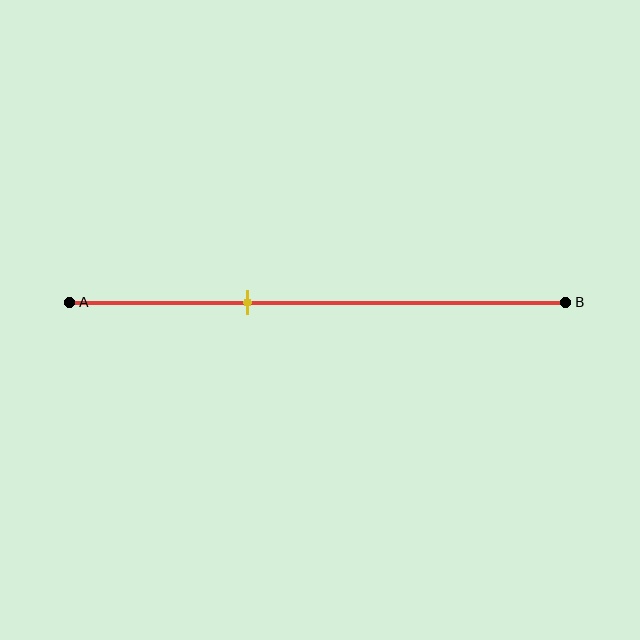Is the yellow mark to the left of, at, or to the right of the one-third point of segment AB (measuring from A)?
The yellow mark is approximately at the one-third point of segment AB.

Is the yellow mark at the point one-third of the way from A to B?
Yes, the mark is approximately at the one-third point.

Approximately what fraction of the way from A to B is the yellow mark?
The yellow mark is approximately 35% of the way from A to B.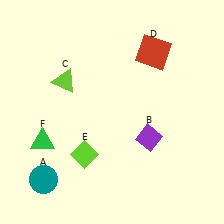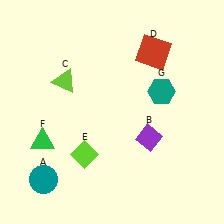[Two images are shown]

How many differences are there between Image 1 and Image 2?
There is 1 difference between the two images.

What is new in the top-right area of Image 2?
A teal hexagon (G) was added in the top-right area of Image 2.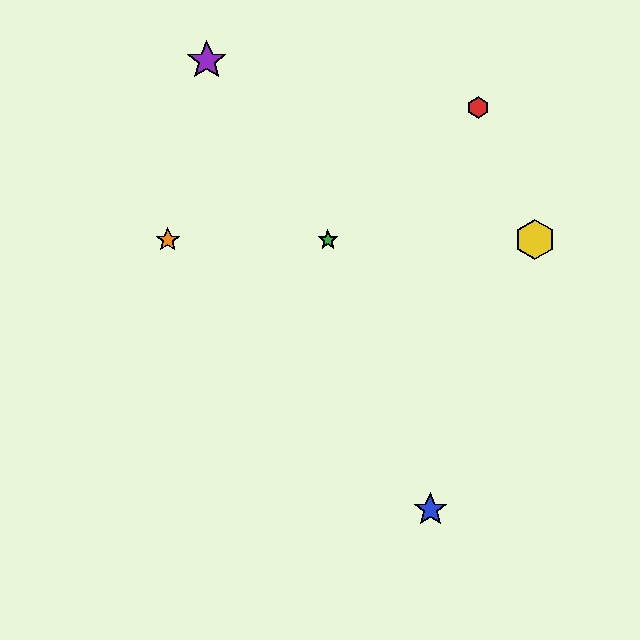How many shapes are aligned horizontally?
3 shapes (the green star, the yellow hexagon, the orange star) are aligned horizontally.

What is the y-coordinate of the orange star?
The orange star is at y≈240.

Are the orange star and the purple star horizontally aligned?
No, the orange star is at y≈240 and the purple star is at y≈60.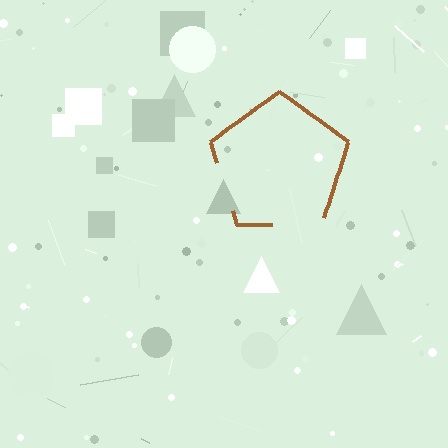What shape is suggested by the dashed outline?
The dashed outline suggests a pentagon.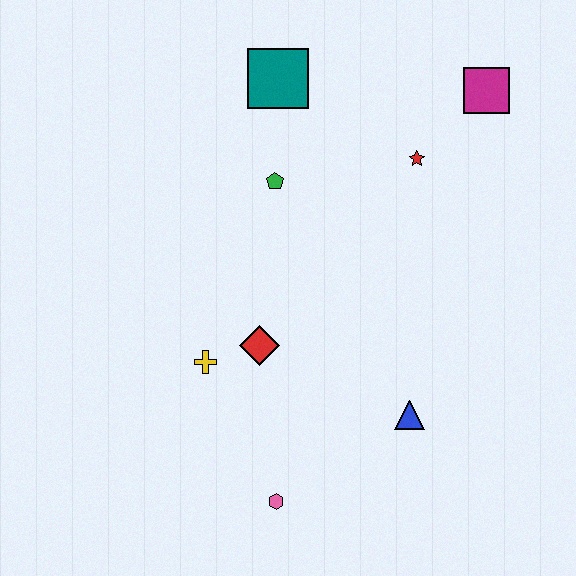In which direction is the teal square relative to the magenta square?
The teal square is to the left of the magenta square.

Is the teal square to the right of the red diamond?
Yes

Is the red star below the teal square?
Yes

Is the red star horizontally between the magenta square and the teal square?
Yes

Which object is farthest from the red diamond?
The magenta square is farthest from the red diamond.